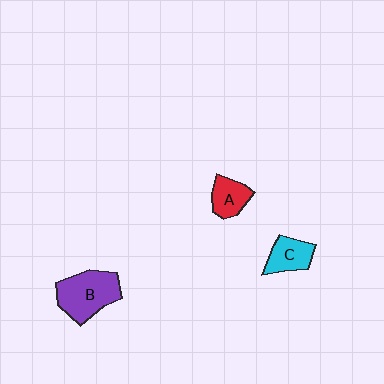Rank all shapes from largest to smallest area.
From largest to smallest: B (purple), C (cyan), A (red).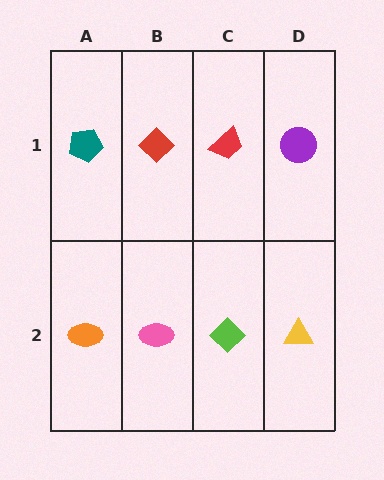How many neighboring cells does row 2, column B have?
3.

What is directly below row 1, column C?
A lime diamond.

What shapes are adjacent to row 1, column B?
A pink ellipse (row 2, column B), a teal pentagon (row 1, column A), a red trapezoid (row 1, column C).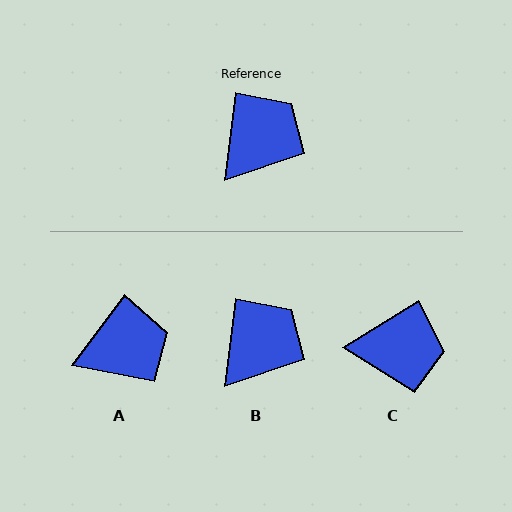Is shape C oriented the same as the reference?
No, it is off by about 51 degrees.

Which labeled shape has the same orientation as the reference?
B.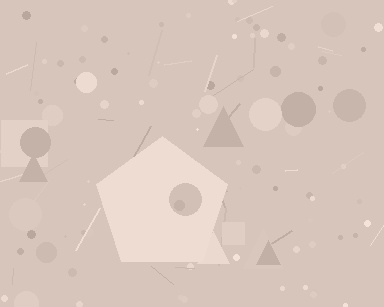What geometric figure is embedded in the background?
A pentagon is embedded in the background.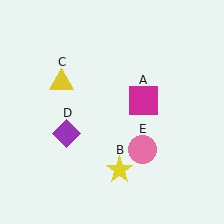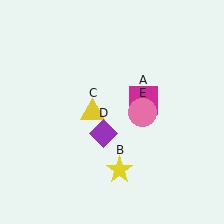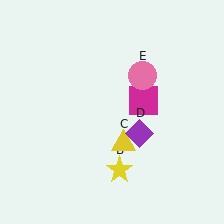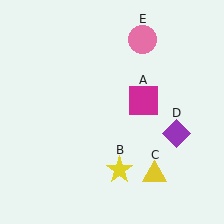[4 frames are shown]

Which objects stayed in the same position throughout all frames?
Magenta square (object A) and yellow star (object B) remained stationary.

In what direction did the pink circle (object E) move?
The pink circle (object E) moved up.